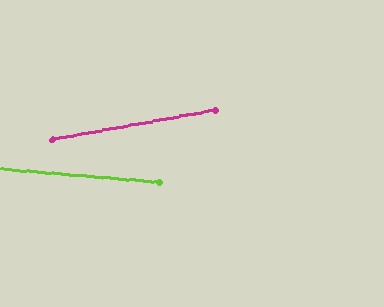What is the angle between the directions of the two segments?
Approximately 15 degrees.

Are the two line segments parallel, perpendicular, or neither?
Neither parallel nor perpendicular — they differ by about 15°.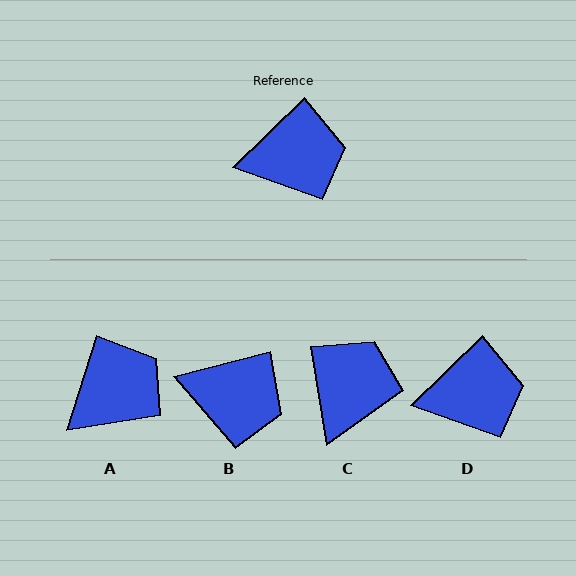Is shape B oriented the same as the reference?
No, it is off by about 30 degrees.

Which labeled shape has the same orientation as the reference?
D.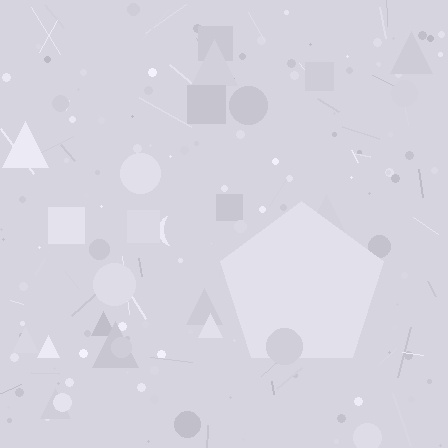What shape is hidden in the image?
A pentagon is hidden in the image.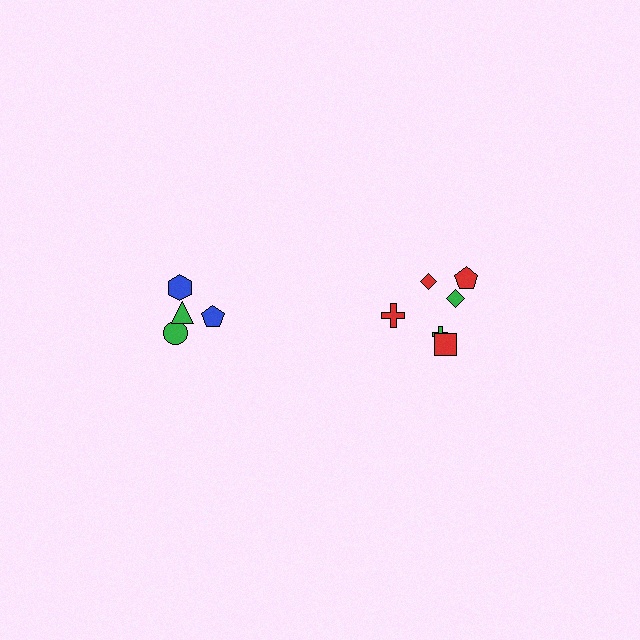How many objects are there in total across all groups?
There are 10 objects.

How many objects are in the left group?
There are 4 objects.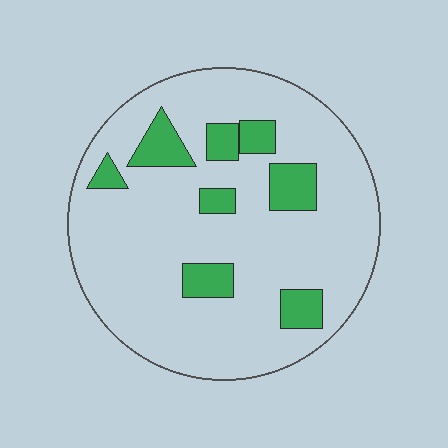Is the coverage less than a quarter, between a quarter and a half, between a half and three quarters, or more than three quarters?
Less than a quarter.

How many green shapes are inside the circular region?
8.